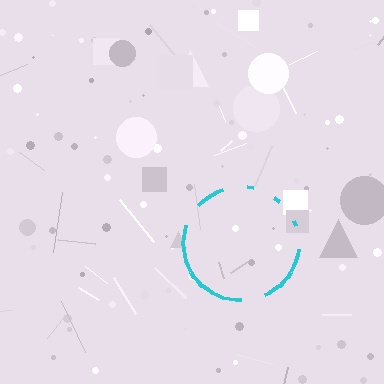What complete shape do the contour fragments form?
The contour fragments form a circle.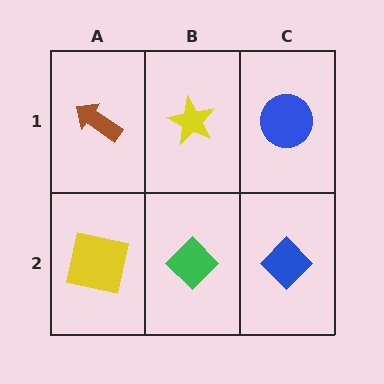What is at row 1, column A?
A brown arrow.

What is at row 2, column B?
A green diamond.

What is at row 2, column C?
A blue diamond.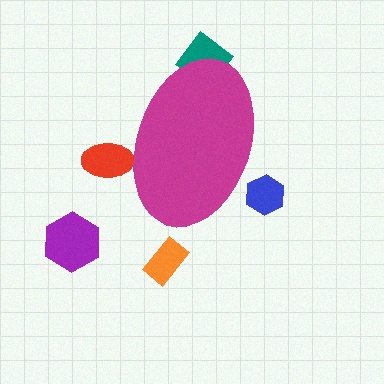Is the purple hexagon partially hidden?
No, the purple hexagon is fully visible.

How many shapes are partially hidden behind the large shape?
3 shapes are partially hidden.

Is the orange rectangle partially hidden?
No, the orange rectangle is fully visible.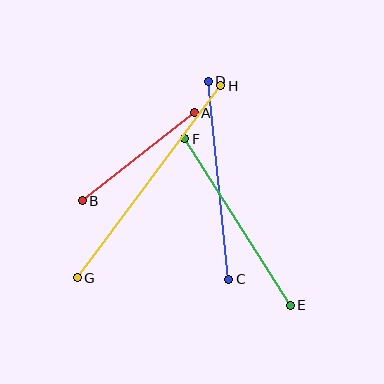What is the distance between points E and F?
The distance is approximately 197 pixels.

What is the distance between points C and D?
The distance is approximately 199 pixels.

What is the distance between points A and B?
The distance is approximately 142 pixels.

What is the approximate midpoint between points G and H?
The midpoint is at approximately (149, 182) pixels.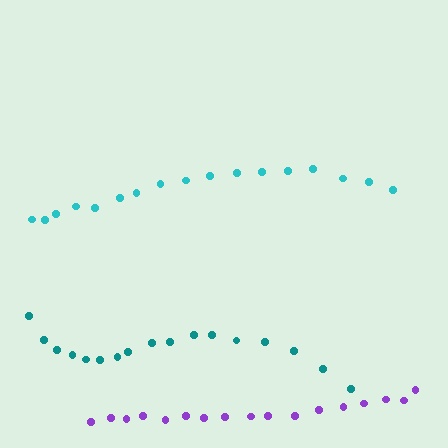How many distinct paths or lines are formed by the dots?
There are 3 distinct paths.